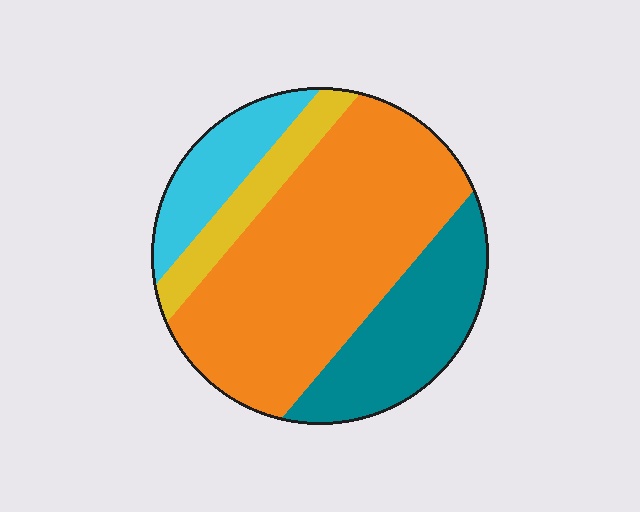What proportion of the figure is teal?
Teal takes up about one quarter (1/4) of the figure.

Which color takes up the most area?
Orange, at roughly 55%.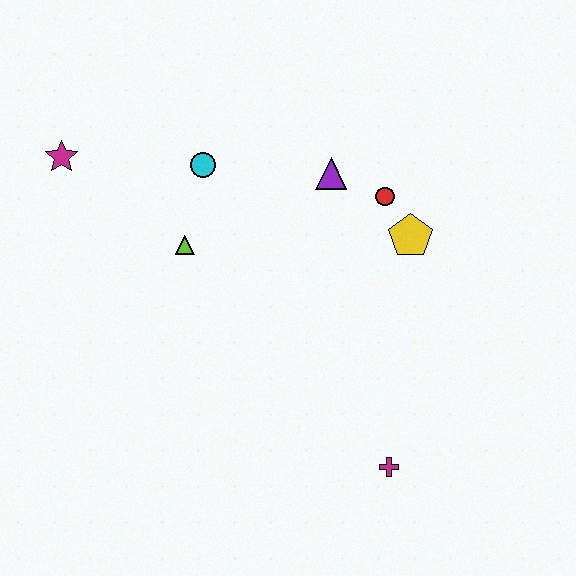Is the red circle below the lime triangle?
No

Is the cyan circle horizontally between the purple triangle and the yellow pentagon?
No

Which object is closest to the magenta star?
The cyan circle is closest to the magenta star.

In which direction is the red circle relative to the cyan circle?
The red circle is to the right of the cyan circle.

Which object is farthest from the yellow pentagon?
The magenta star is farthest from the yellow pentagon.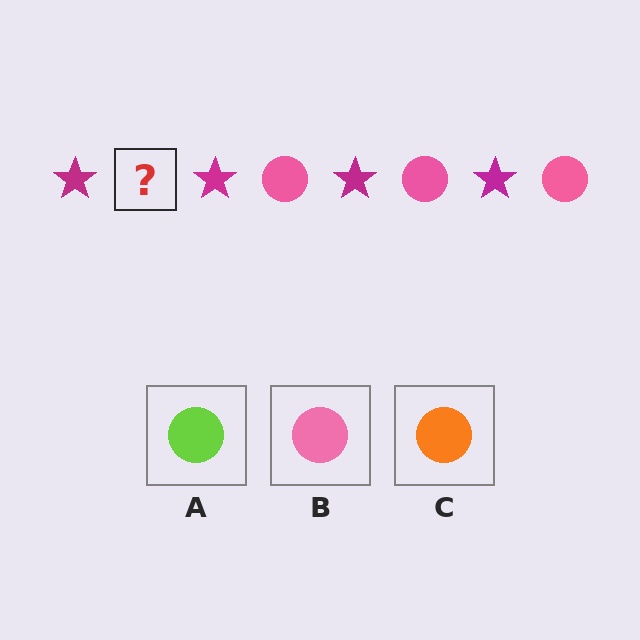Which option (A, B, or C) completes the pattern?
B.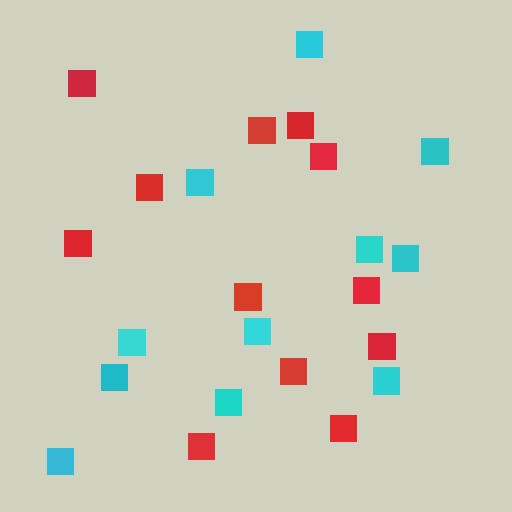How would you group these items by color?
There are 2 groups: one group of cyan squares (11) and one group of red squares (12).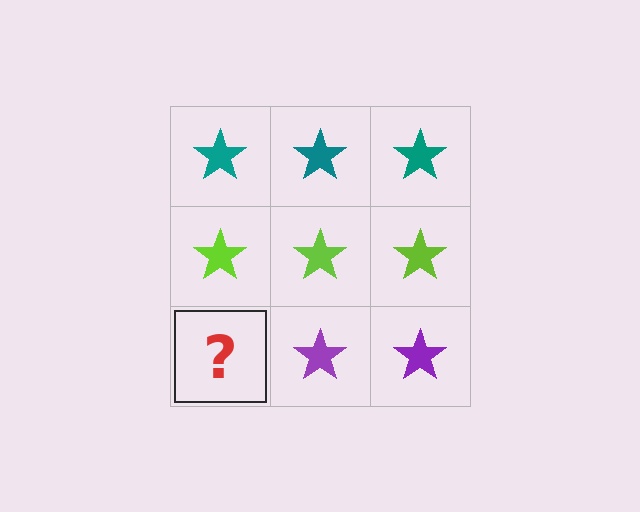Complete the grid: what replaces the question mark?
The question mark should be replaced with a purple star.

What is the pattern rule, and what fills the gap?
The rule is that each row has a consistent color. The gap should be filled with a purple star.